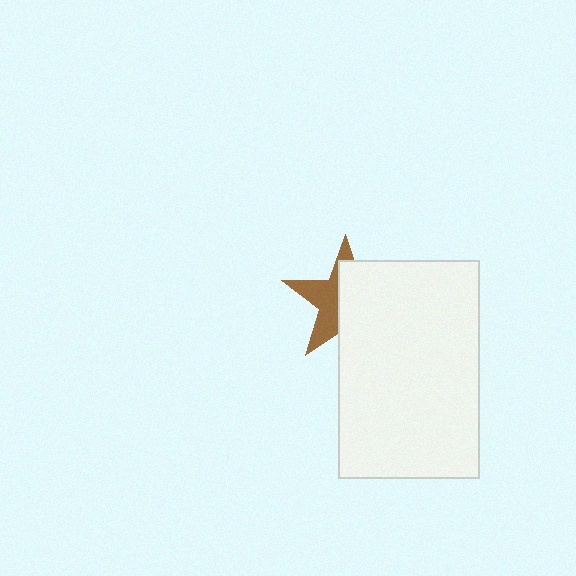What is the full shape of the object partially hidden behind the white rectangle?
The partially hidden object is a brown star.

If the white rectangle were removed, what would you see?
You would see the complete brown star.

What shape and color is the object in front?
The object in front is a white rectangle.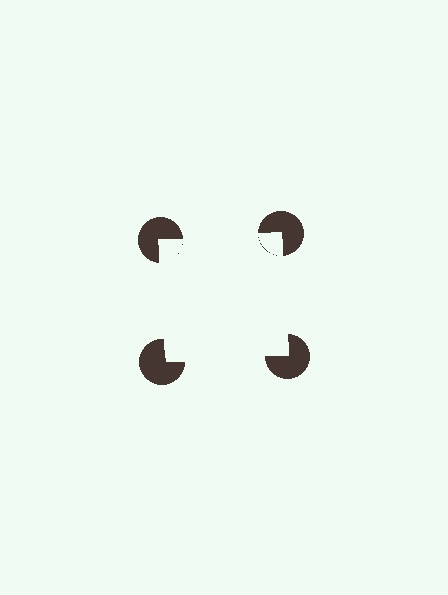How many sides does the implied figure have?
4 sides.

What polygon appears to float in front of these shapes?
An illusory square — its edges are inferred from the aligned wedge cuts in the pac-man discs, not physically drawn.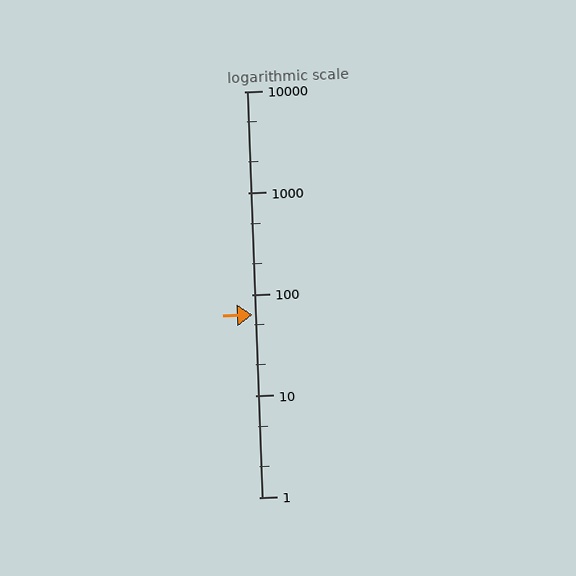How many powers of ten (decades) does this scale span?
The scale spans 4 decades, from 1 to 10000.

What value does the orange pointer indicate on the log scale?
The pointer indicates approximately 63.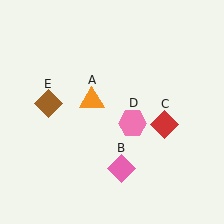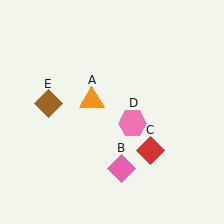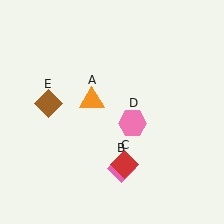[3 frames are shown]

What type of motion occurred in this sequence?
The red diamond (object C) rotated clockwise around the center of the scene.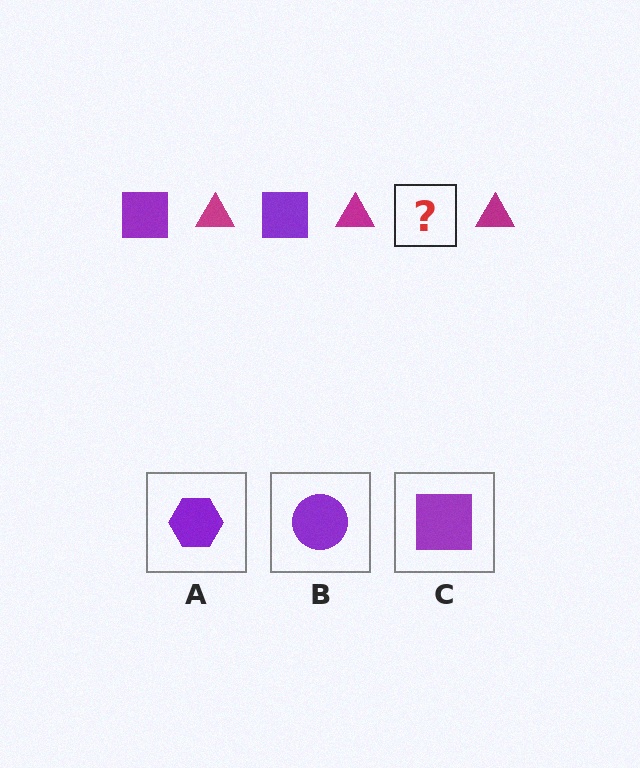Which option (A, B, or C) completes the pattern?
C.